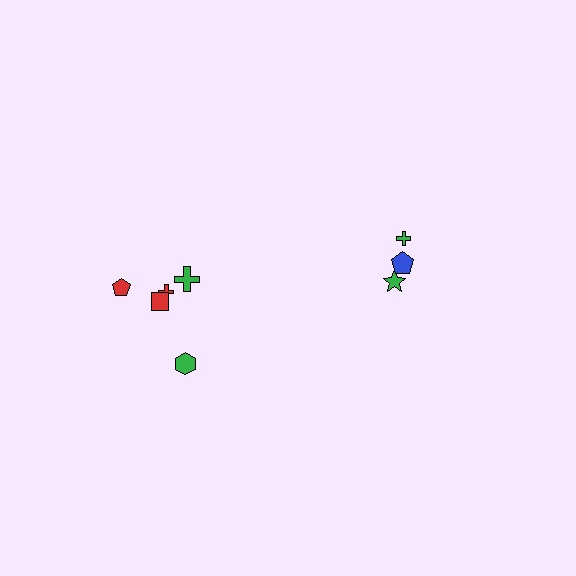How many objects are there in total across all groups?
There are 8 objects.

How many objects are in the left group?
There are 5 objects.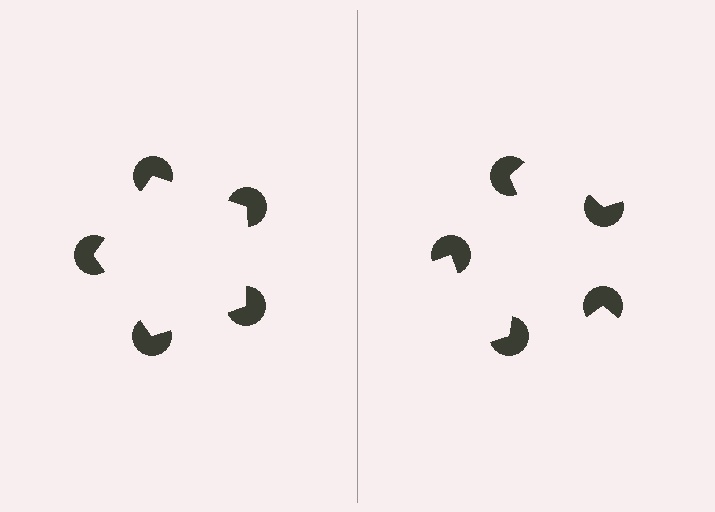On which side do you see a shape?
An illusory pentagon appears on the left side. On the right side the wedge cuts are rotated, so no coherent shape forms.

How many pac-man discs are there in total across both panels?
10 — 5 on each side.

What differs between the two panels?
The pac-man discs are positioned identically on both sides; only the wedge orientations differ. On the left they align to a pentagon; on the right they are misaligned.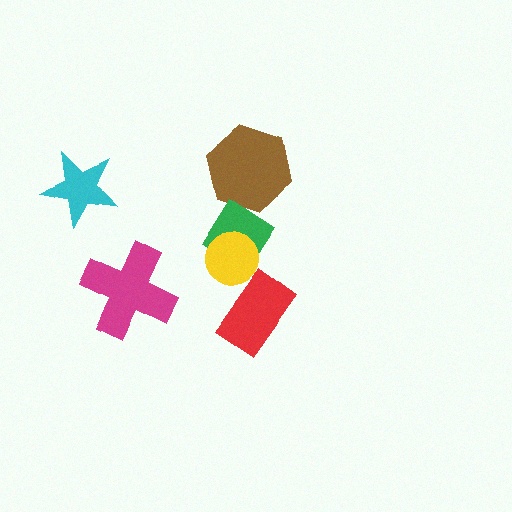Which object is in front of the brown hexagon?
The green diamond is in front of the brown hexagon.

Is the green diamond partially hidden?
Yes, it is partially covered by another shape.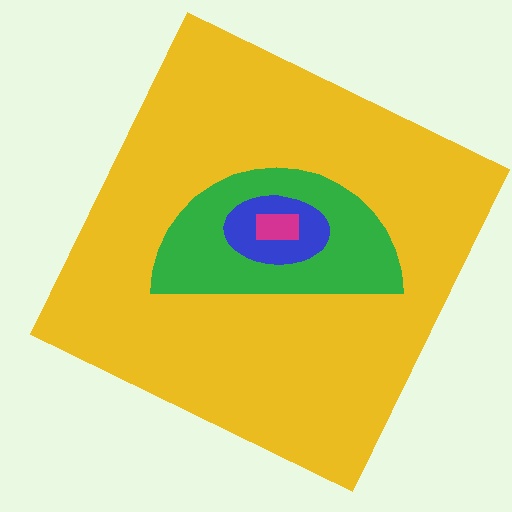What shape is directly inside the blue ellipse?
The magenta rectangle.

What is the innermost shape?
The magenta rectangle.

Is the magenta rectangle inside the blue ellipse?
Yes.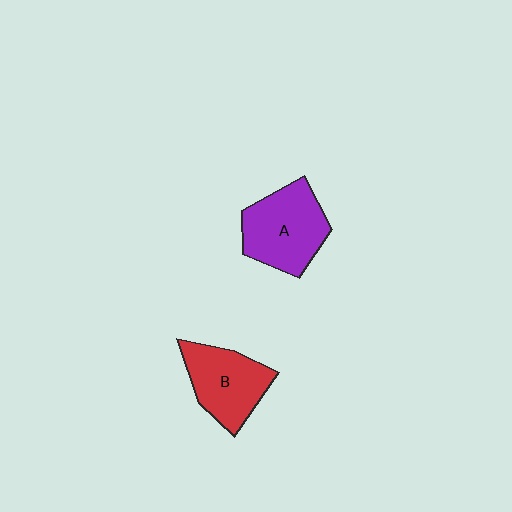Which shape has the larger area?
Shape A (purple).